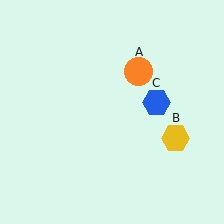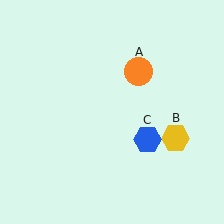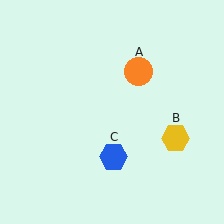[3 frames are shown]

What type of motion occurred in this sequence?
The blue hexagon (object C) rotated clockwise around the center of the scene.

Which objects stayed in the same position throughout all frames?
Orange circle (object A) and yellow hexagon (object B) remained stationary.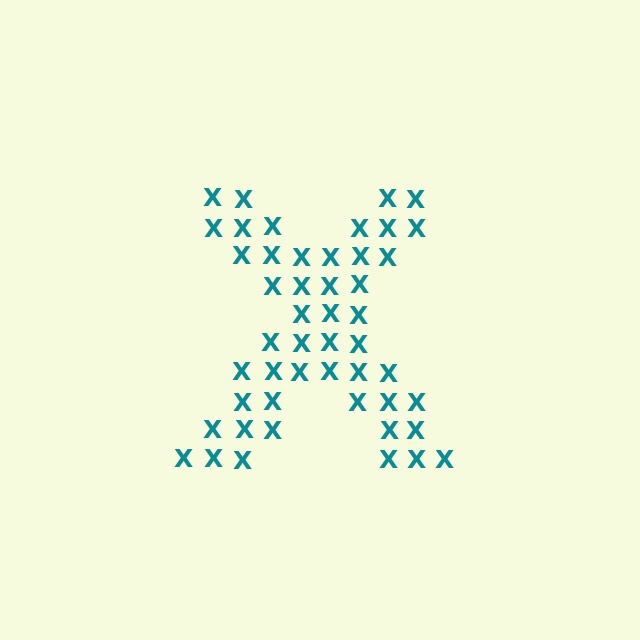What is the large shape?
The large shape is the letter X.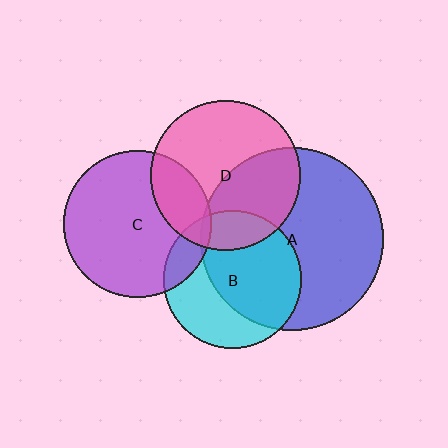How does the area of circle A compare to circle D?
Approximately 1.5 times.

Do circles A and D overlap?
Yes.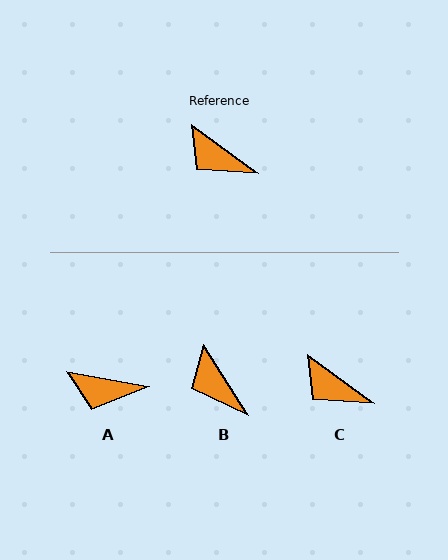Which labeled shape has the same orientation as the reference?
C.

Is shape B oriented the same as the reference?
No, it is off by about 22 degrees.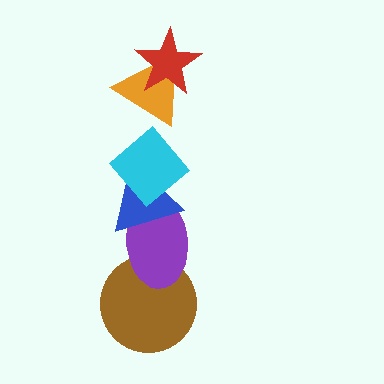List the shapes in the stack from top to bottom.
From top to bottom: the red star, the orange triangle, the cyan diamond, the blue triangle, the purple ellipse, the brown circle.